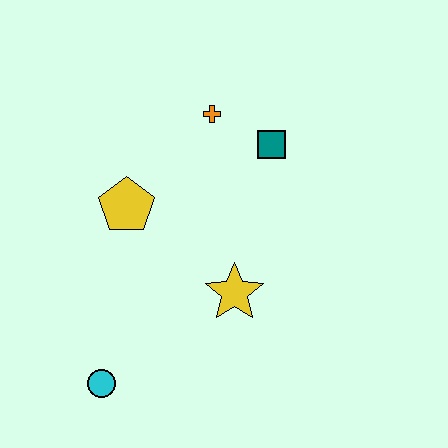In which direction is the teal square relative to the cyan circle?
The teal square is above the cyan circle.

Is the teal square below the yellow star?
No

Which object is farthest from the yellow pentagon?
The cyan circle is farthest from the yellow pentagon.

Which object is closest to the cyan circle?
The yellow star is closest to the cyan circle.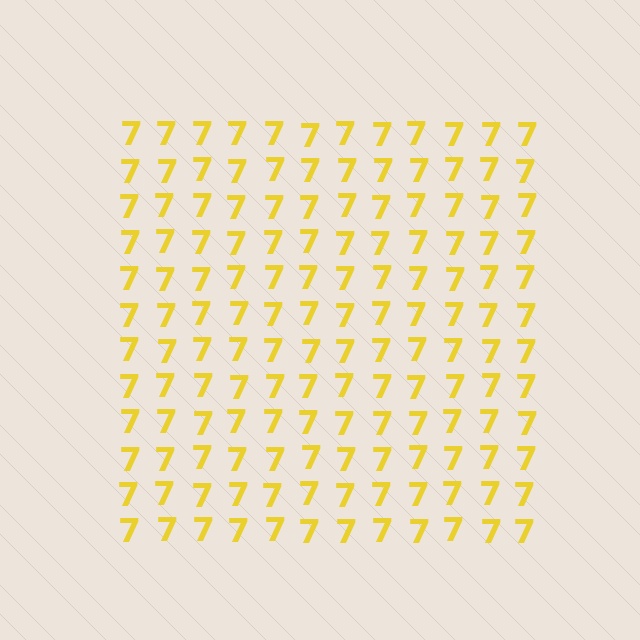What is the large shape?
The large shape is a square.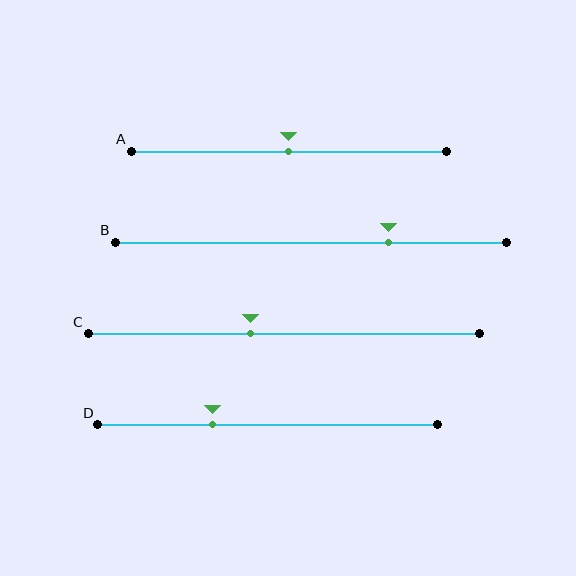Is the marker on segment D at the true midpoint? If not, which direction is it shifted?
No, the marker on segment D is shifted to the left by about 16% of the segment length.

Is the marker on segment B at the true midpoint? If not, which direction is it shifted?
No, the marker on segment B is shifted to the right by about 20% of the segment length.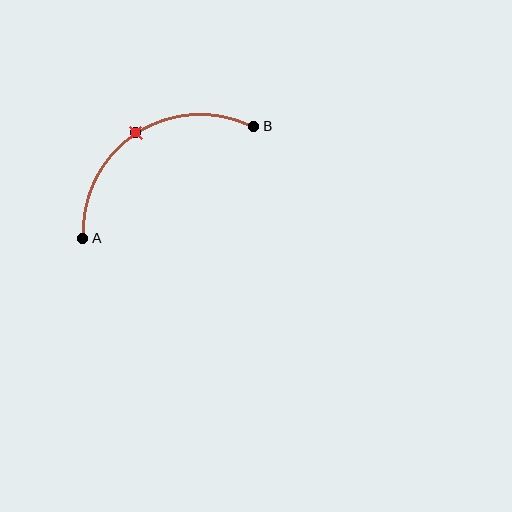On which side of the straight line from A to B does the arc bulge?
The arc bulges above the straight line connecting A and B.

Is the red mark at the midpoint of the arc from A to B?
Yes. The red mark lies on the arc at equal arc-length from both A and B — it is the arc midpoint.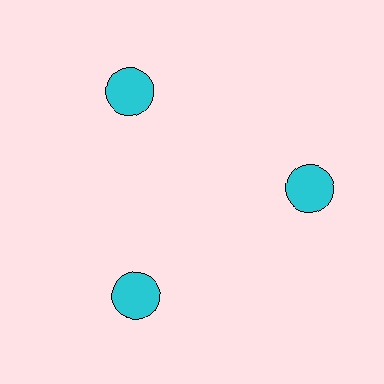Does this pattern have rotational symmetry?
Yes, this pattern has 3-fold rotational symmetry. It looks the same after rotating 120 degrees around the center.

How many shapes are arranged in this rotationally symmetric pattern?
There are 3 shapes, arranged in 3 groups of 1.